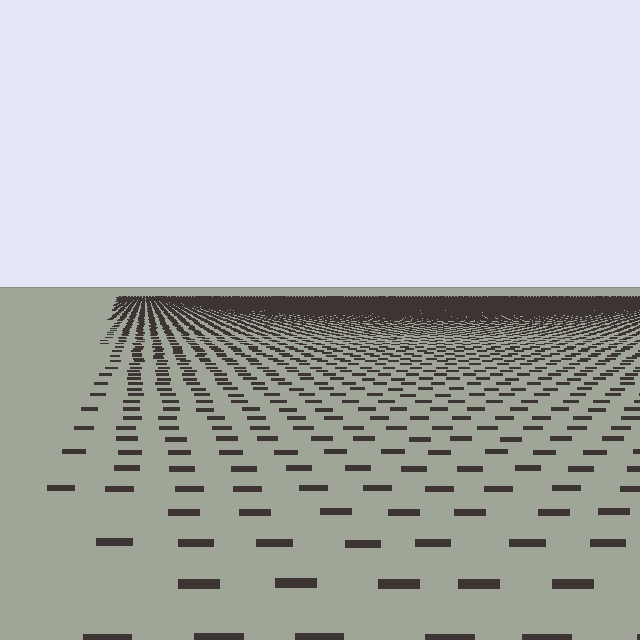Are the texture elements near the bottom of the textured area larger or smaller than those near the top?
Larger. Near the bottom, elements are closer to the viewer and appear at a bigger on-screen size.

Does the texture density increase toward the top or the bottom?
Density increases toward the top.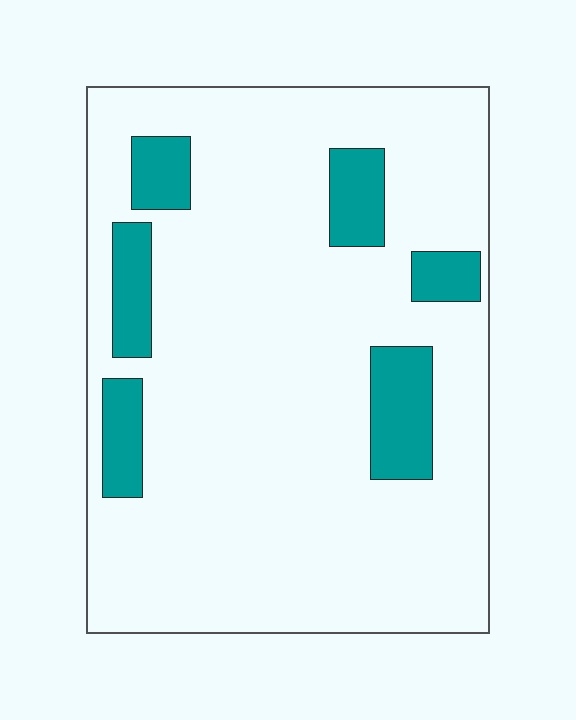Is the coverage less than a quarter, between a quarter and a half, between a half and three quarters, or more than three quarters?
Less than a quarter.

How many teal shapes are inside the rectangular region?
6.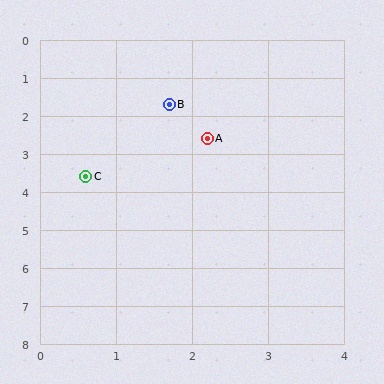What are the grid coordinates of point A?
Point A is at approximately (2.2, 2.6).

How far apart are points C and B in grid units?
Points C and B are about 2.2 grid units apart.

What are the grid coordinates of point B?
Point B is at approximately (1.7, 1.7).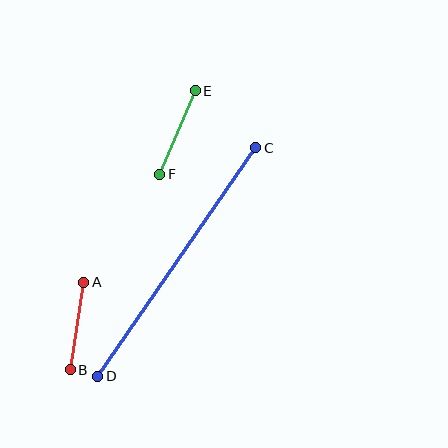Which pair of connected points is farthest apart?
Points C and D are farthest apart.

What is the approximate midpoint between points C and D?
The midpoint is at approximately (177, 262) pixels.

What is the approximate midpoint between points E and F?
The midpoint is at approximately (177, 133) pixels.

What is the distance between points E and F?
The distance is approximately 90 pixels.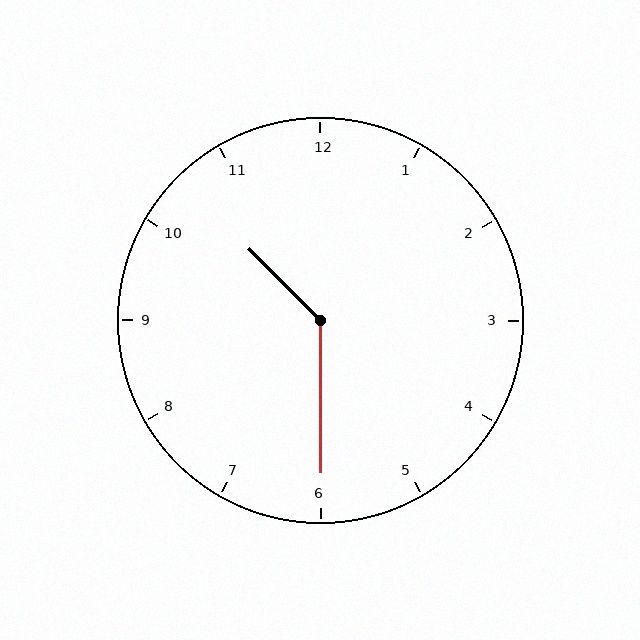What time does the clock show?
10:30.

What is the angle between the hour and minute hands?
Approximately 135 degrees.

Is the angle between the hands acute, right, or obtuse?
It is obtuse.